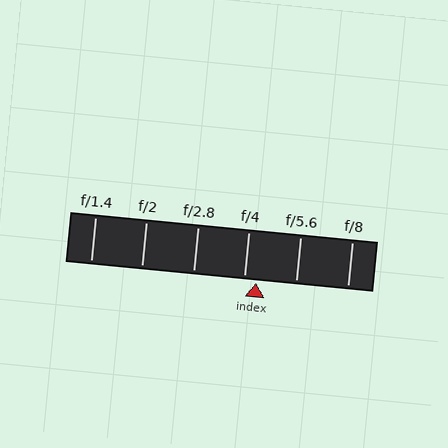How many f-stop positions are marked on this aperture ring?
There are 6 f-stop positions marked.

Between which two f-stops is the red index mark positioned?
The index mark is between f/4 and f/5.6.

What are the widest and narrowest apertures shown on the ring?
The widest aperture shown is f/1.4 and the narrowest is f/8.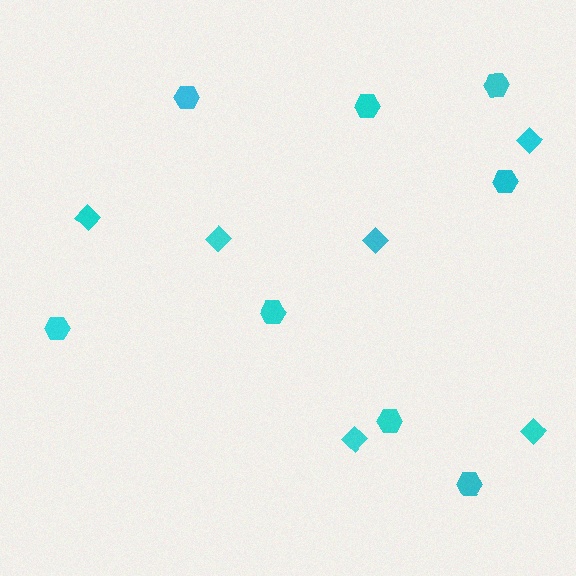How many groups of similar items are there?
There are 2 groups: one group of diamonds (6) and one group of hexagons (8).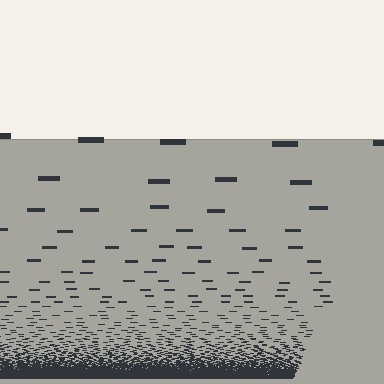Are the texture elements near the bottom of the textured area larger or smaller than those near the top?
Smaller. The gradient is inverted — elements near the bottom are smaller and denser.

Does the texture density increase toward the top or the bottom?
Density increases toward the bottom.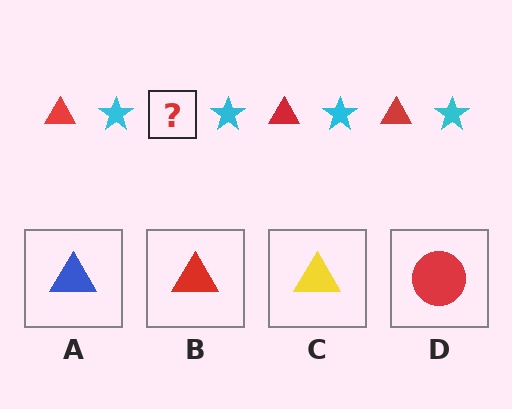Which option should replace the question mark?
Option B.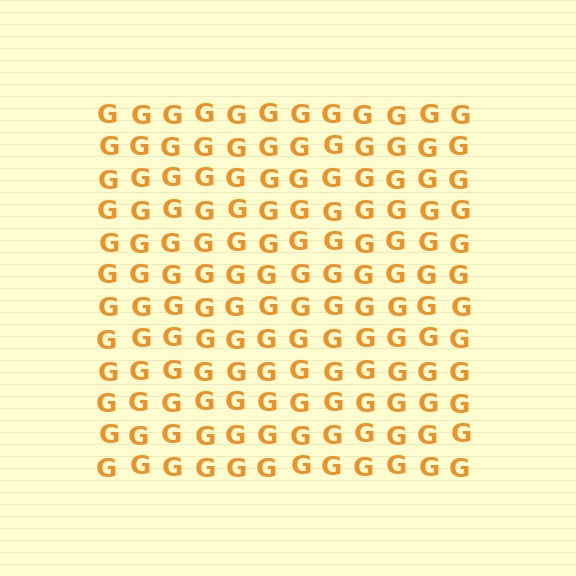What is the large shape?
The large shape is a square.